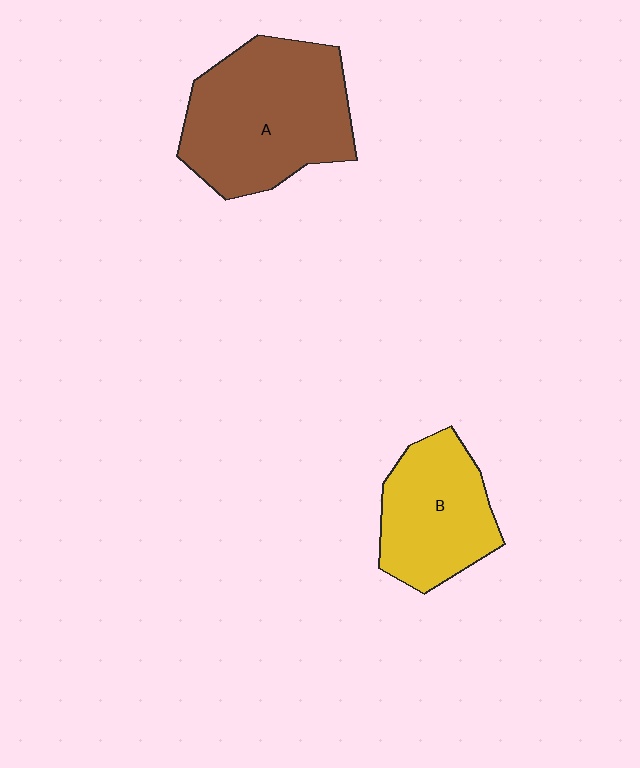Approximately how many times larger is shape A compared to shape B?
Approximately 1.5 times.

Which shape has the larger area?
Shape A (brown).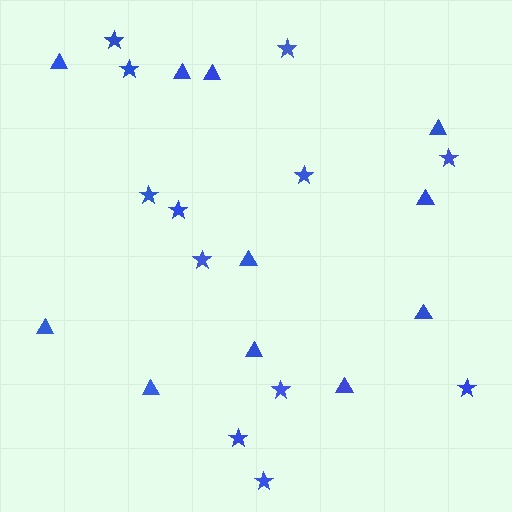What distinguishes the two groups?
There are 2 groups: one group of stars (12) and one group of triangles (11).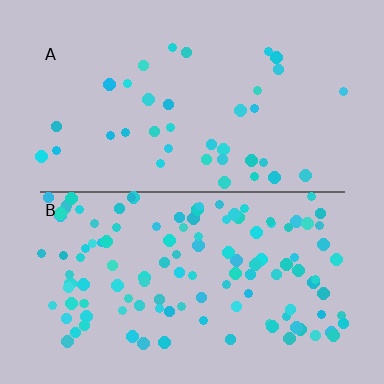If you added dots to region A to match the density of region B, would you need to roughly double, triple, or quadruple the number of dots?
Approximately triple.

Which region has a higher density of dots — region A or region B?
B (the bottom).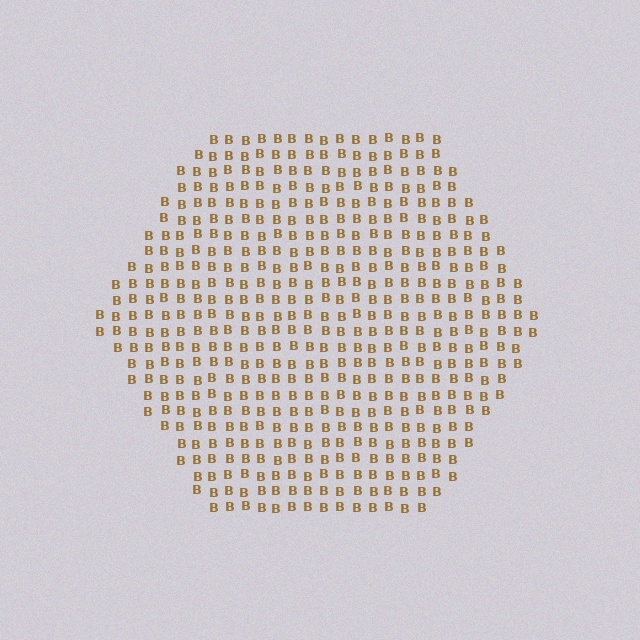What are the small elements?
The small elements are letter B's.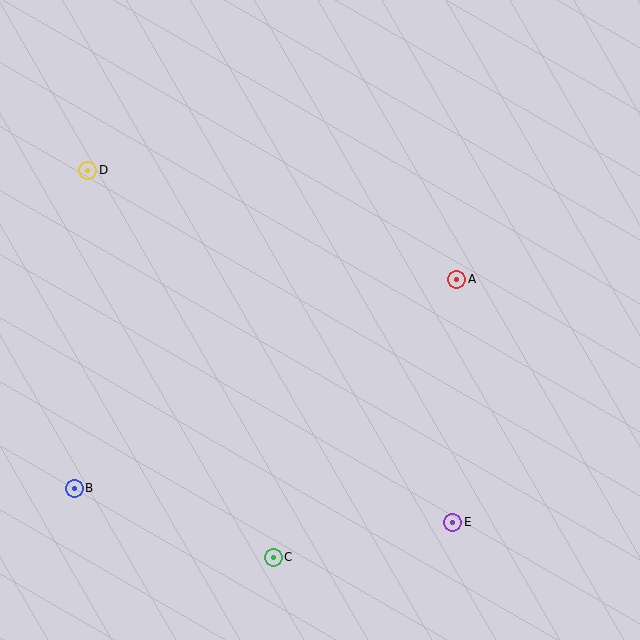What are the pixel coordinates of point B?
Point B is at (74, 488).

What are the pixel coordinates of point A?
Point A is at (457, 279).